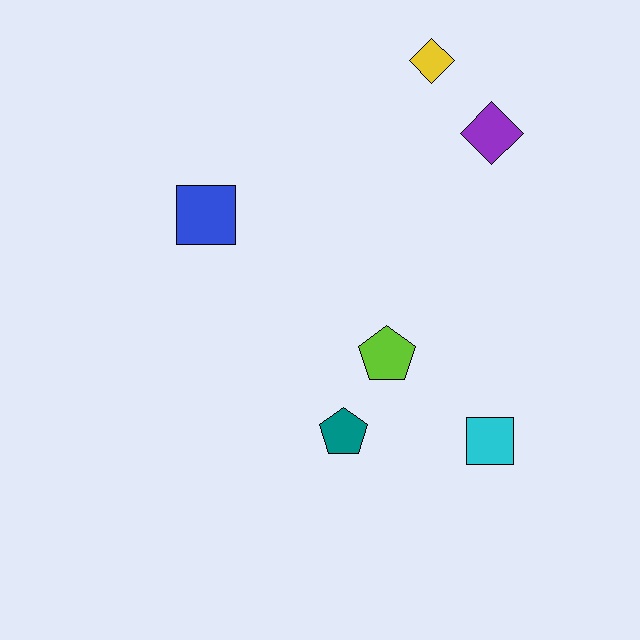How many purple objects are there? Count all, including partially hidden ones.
There is 1 purple object.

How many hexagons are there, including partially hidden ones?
There are no hexagons.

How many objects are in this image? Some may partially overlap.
There are 6 objects.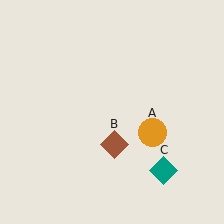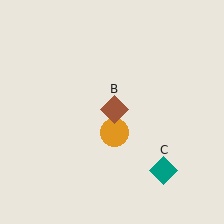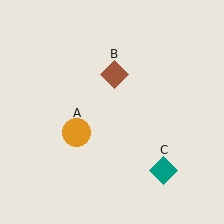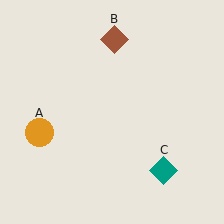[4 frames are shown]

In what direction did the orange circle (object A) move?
The orange circle (object A) moved left.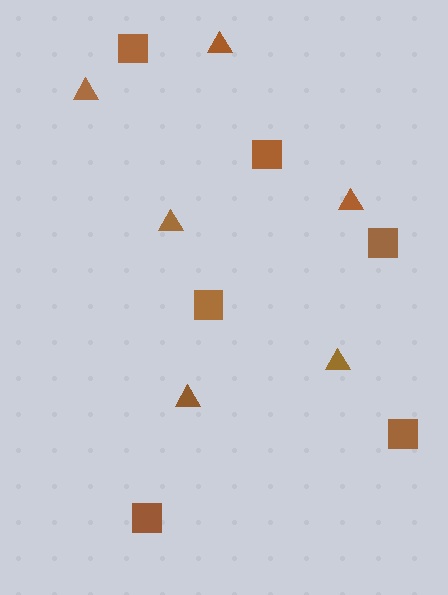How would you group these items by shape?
There are 2 groups: one group of triangles (6) and one group of squares (6).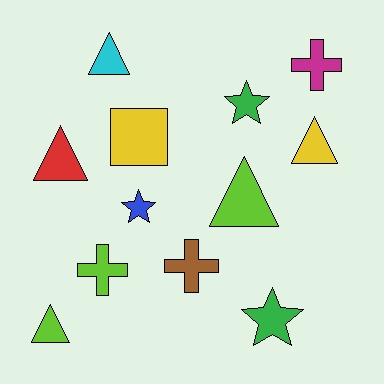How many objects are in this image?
There are 12 objects.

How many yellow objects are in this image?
There are 2 yellow objects.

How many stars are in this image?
There are 3 stars.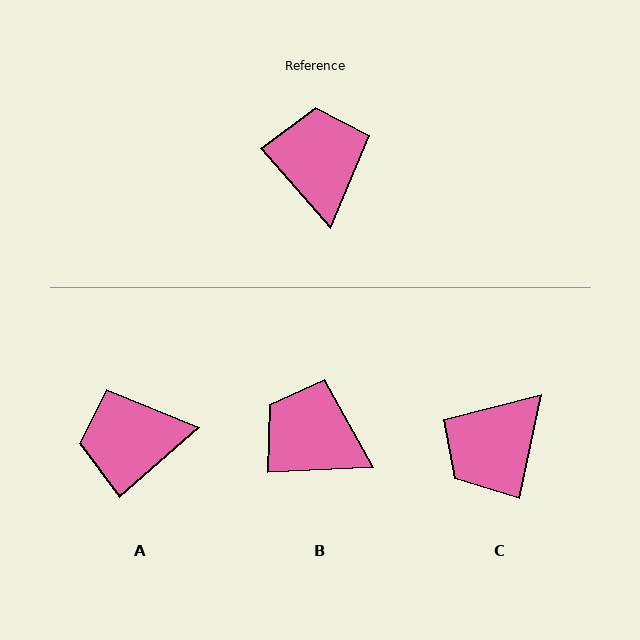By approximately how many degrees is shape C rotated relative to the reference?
Approximately 127 degrees counter-clockwise.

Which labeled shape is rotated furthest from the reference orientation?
C, about 127 degrees away.